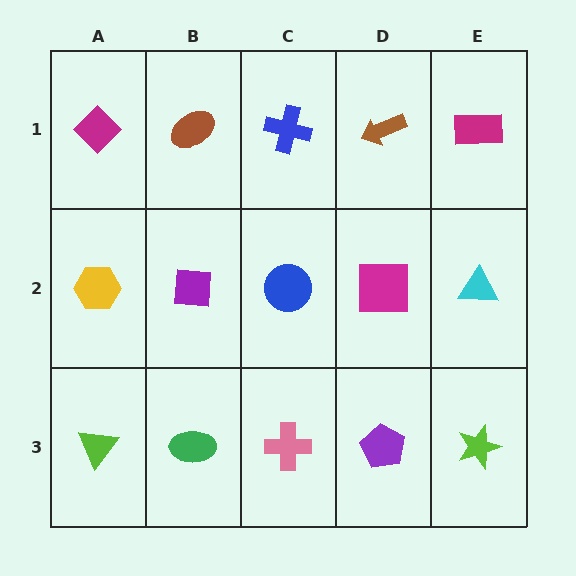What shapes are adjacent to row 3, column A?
A yellow hexagon (row 2, column A), a green ellipse (row 3, column B).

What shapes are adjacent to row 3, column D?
A magenta square (row 2, column D), a pink cross (row 3, column C), a lime star (row 3, column E).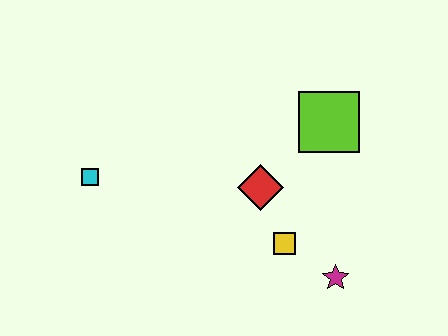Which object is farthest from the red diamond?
The cyan square is farthest from the red diamond.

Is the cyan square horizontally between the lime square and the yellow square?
No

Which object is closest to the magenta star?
The yellow square is closest to the magenta star.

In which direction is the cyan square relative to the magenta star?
The cyan square is to the left of the magenta star.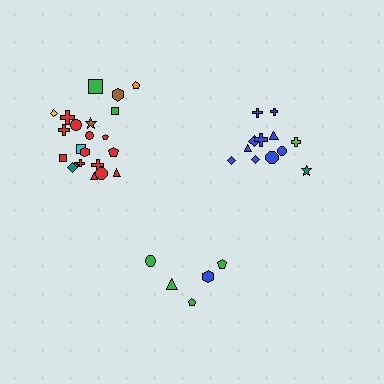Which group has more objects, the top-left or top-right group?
The top-left group.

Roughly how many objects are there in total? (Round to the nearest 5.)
Roughly 40 objects in total.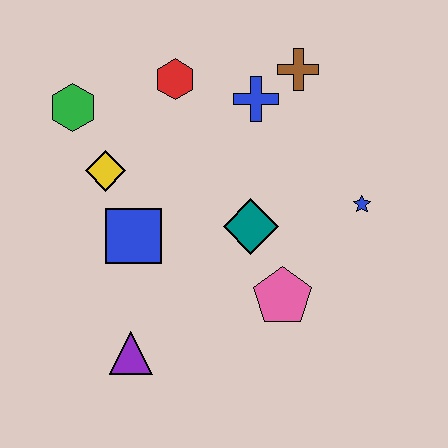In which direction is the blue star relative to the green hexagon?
The blue star is to the right of the green hexagon.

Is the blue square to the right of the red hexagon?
No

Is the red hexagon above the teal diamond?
Yes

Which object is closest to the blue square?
The yellow diamond is closest to the blue square.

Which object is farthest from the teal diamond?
The green hexagon is farthest from the teal diamond.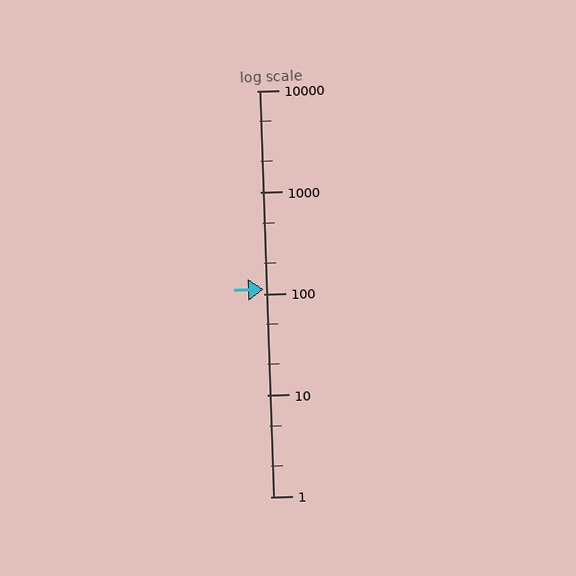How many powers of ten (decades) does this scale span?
The scale spans 4 decades, from 1 to 10000.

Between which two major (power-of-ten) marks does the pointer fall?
The pointer is between 100 and 1000.